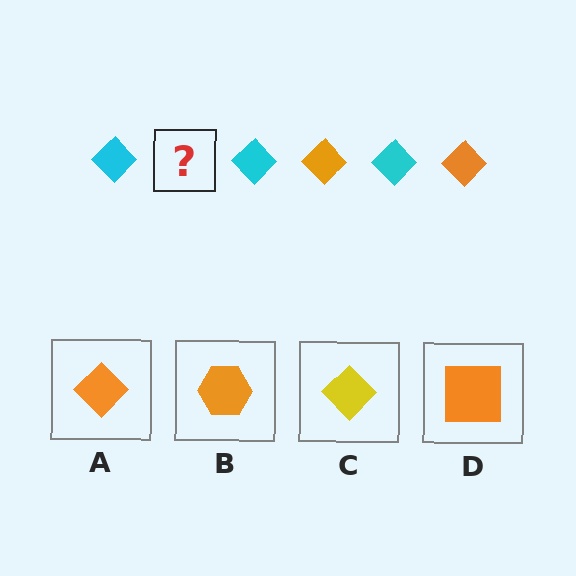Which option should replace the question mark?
Option A.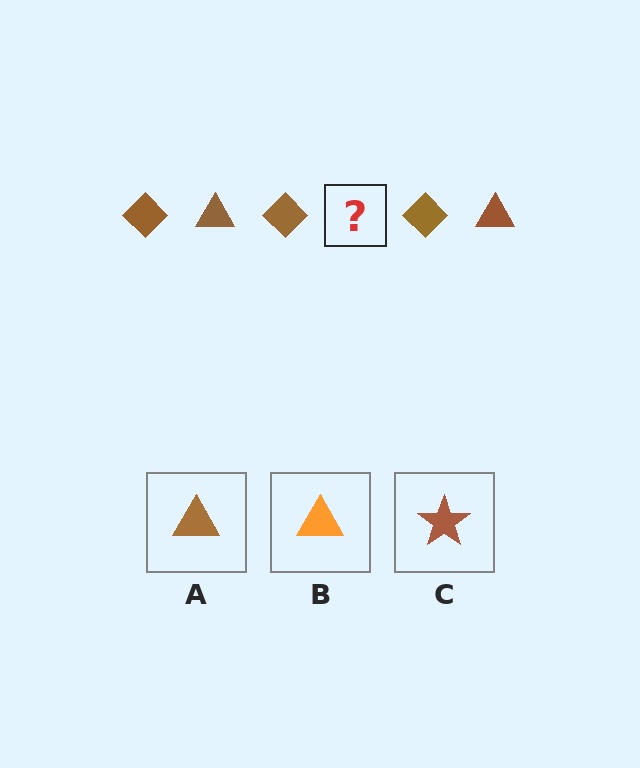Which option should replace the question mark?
Option A.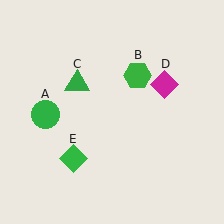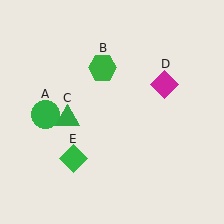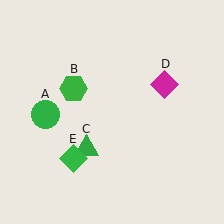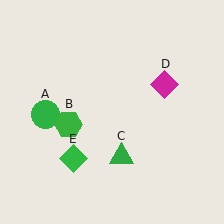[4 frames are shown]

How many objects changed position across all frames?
2 objects changed position: green hexagon (object B), green triangle (object C).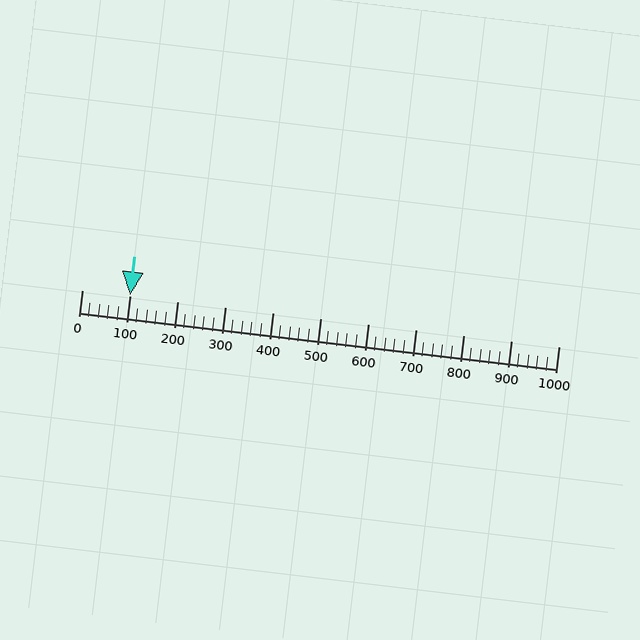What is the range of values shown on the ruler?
The ruler shows values from 0 to 1000.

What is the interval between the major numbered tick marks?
The major tick marks are spaced 100 units apart.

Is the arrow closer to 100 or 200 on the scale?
The arrow is closer to 100.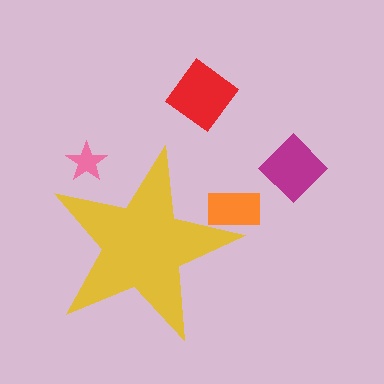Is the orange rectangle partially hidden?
Yes, the orange rectangle is partially hidden behind the yellow star.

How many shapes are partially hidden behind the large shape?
2 shapes are partially hidden.